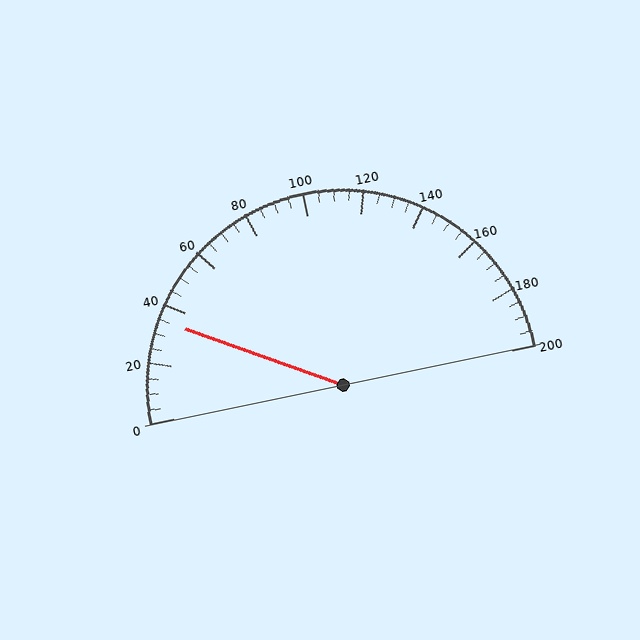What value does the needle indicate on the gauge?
The needle indicates approximately 35.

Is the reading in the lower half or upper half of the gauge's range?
The reading is in the lower half of the range (0 to 200).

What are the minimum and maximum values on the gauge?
The gauge ranges from 0 to 200.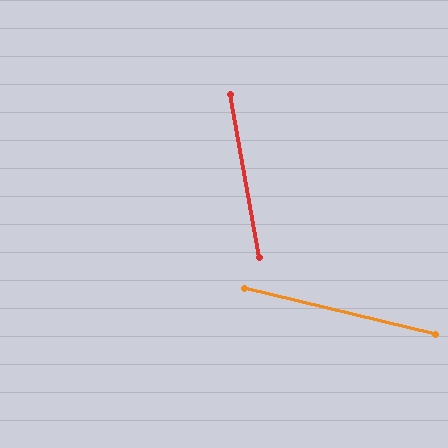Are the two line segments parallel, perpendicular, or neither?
Neither parallel nor perpendicular — they differ by about 66°.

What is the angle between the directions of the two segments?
Approximately 66 degrees.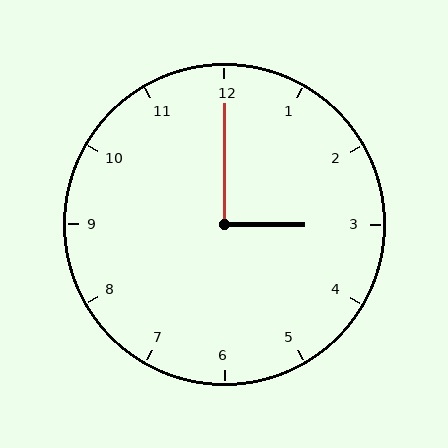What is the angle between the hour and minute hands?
Approximately 90 degrees.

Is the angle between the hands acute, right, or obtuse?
It is right.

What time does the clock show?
3:00.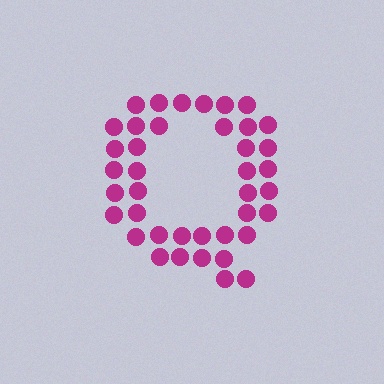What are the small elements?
The small elements are circles.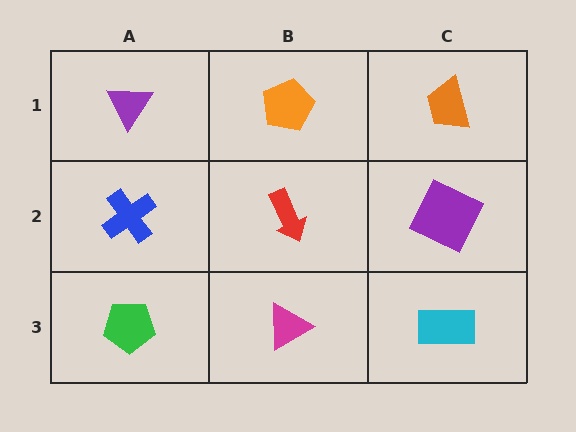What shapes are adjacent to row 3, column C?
A purple square (row 2, column C), a magenta triangle (row 3, column B).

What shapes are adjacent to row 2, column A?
A purple triangle (row 1, column A), a green pentagon (row 3, column A), a red arrow (row 2, column B).